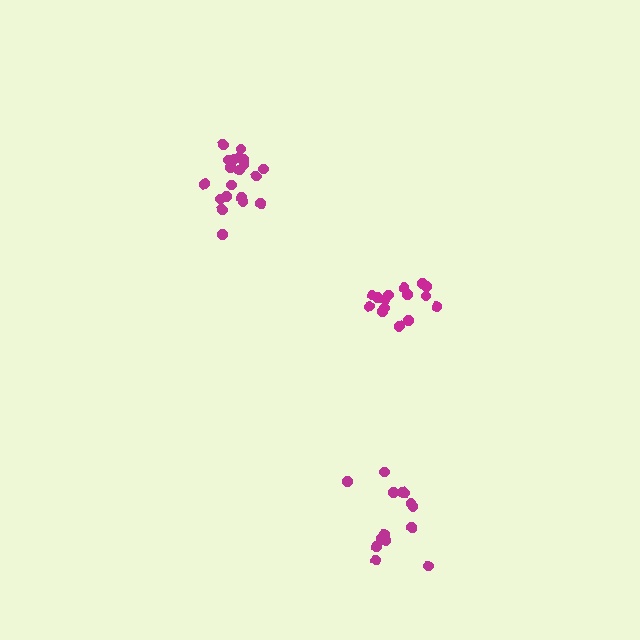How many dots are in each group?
Group 1: 15 dots, Group 2: 15 dots, Group 3: 20 dots (50 total).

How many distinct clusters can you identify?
There are 3 distinct clusters.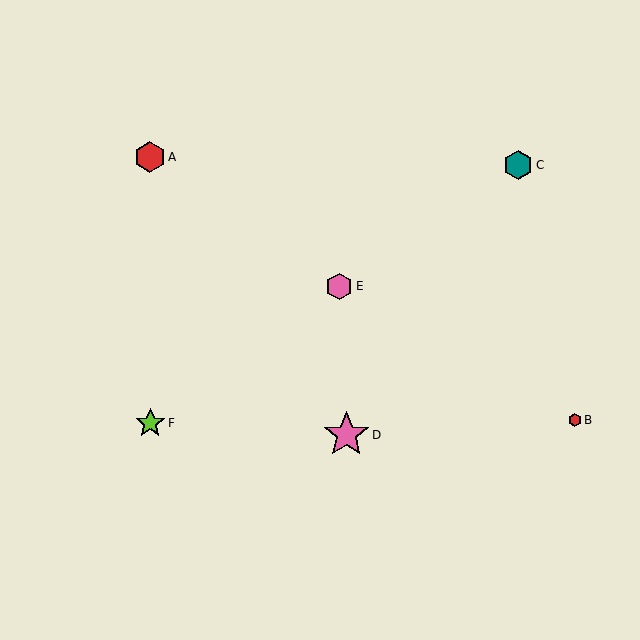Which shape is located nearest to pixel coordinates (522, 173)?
The teal hexagon (labeled C) at (518, 165) is nearest to that location.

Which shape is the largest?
The pink star (labeled D) is the largest.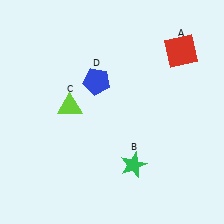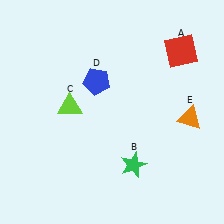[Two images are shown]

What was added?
An orange triangle (E) was added in Image 2.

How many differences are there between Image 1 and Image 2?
There is 1 difference between the two images.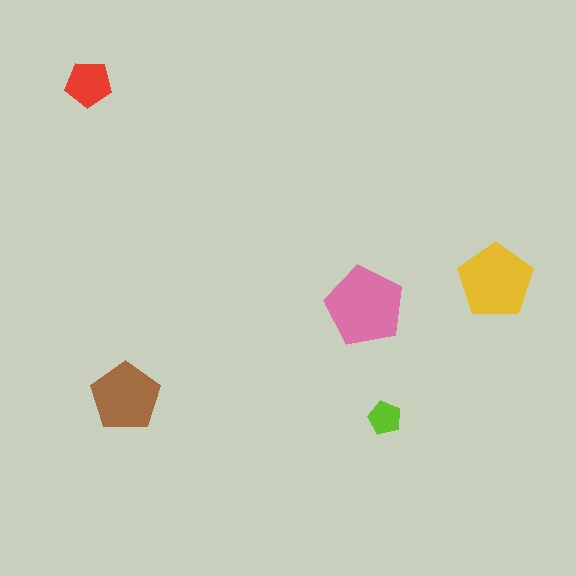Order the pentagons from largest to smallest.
the pink one, the yellow one, the brown one, the red one, the lime one.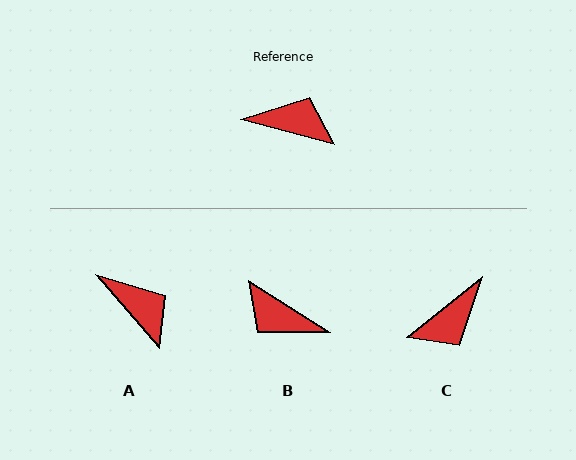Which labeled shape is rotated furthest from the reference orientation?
B, about 163 degrees away.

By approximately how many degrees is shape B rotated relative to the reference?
Approximately 163 degrees counter-clockwise.